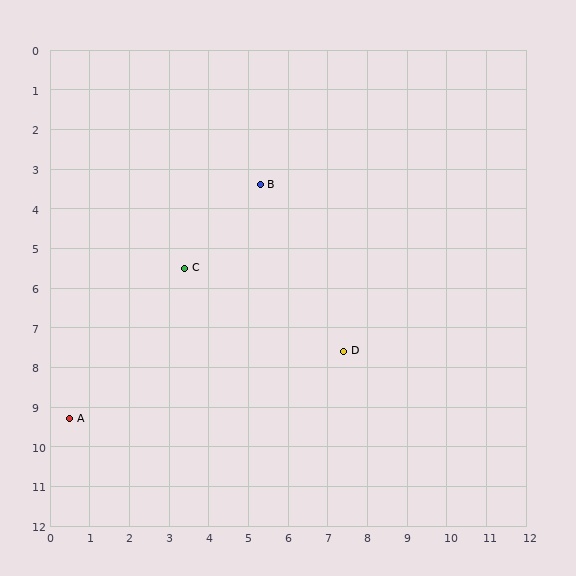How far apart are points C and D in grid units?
Points C and D are about 4.5 grid units apart.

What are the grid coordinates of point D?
Point D is at approximately (7.4, 7.6).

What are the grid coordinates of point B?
Point B is at approximately (5.3, 3.4).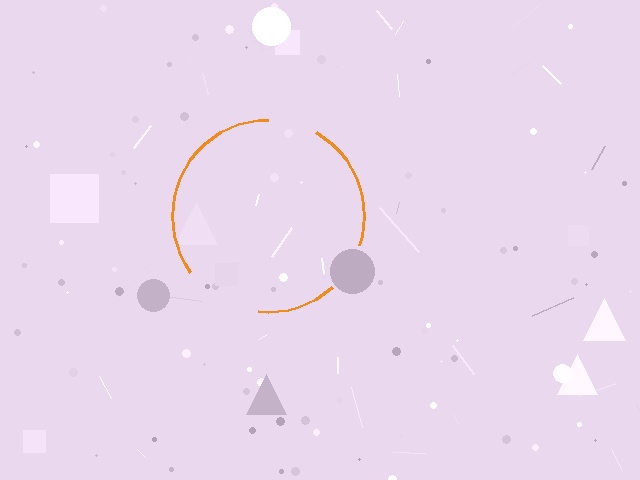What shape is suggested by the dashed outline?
The dashed outline suggests a circle.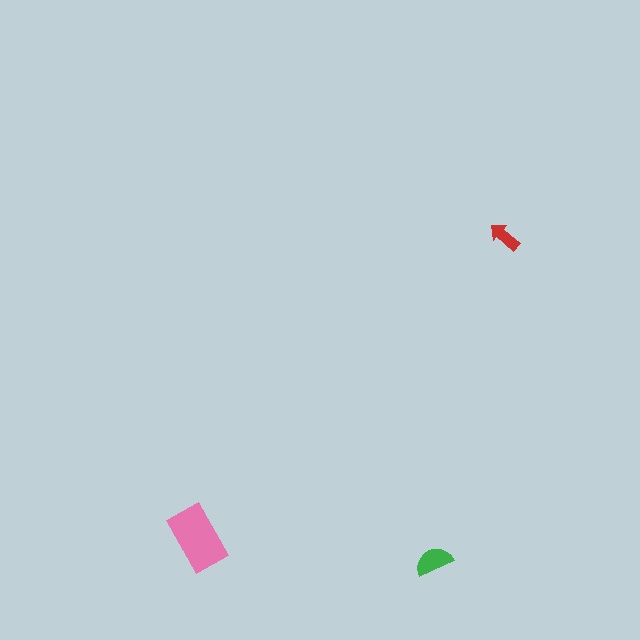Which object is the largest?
The pink rectangle.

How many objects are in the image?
There are 3 objects in the image.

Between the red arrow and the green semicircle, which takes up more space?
The green semicircle.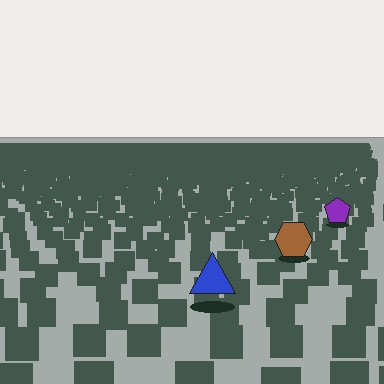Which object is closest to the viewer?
The blue triangle is closest. The texture marks near it are larger and more spread out.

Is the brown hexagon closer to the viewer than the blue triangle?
No. The blue triangle is closer — you can tell from the texture gradient: the ground texture is coarser near it.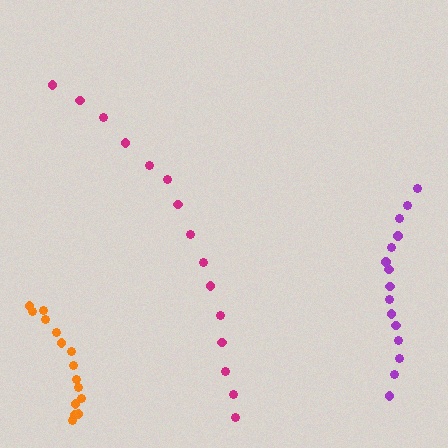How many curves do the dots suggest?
There are 3 distinct paths.